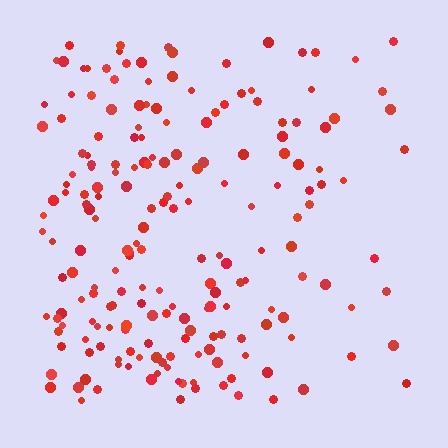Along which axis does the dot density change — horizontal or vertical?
Horizontal.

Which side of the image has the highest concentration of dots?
The left.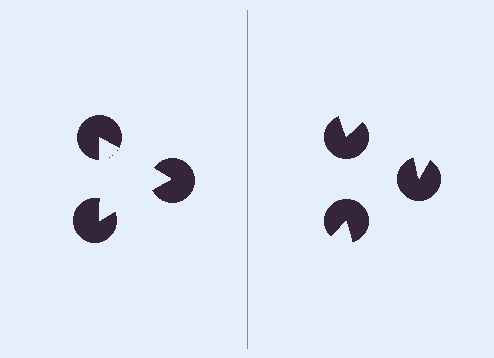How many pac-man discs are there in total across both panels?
6 — 3 on each side.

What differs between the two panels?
The pac-man discs are positioned identically on both sides; only the wedge orientations differ. On the left they align to a triangle; on the right they are misaligned.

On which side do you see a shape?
An illusory triangle appears on the left side. On the right side the wedge cuts are rotated, so no coherent shape forms.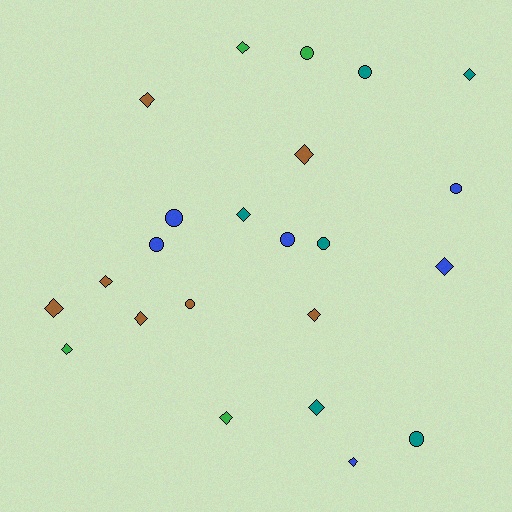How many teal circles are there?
There are 3 teal circles.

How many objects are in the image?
There are 23 objects.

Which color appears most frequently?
Brown, with 7 objects.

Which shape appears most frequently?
Diamond, with 14 objects.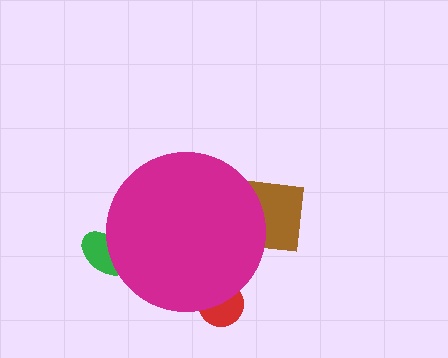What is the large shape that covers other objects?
A magenta circle.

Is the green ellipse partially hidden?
Yes, the green ellipse is partially hidden behind the magenta circle.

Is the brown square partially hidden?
Yes, the brown square is partially hidden behind the magenta circle.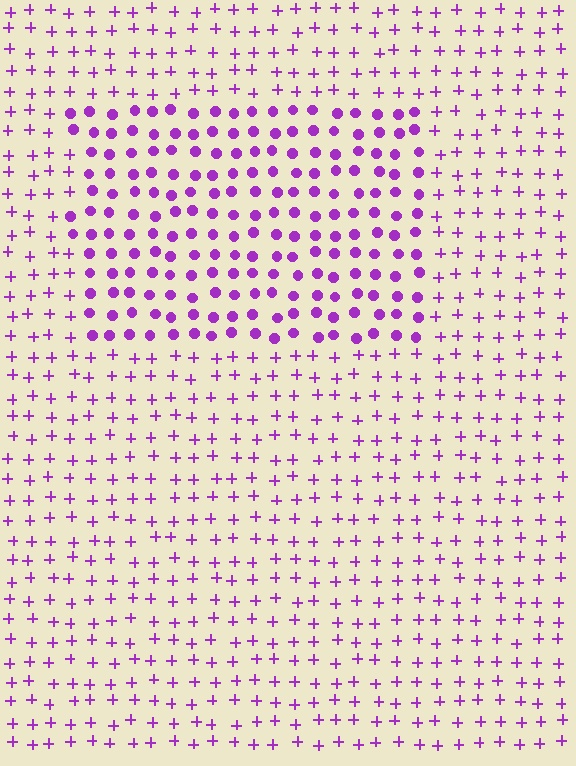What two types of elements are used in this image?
The image uses circles inside the rectangle region and plus signs outside it.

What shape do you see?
I see a rectangle.